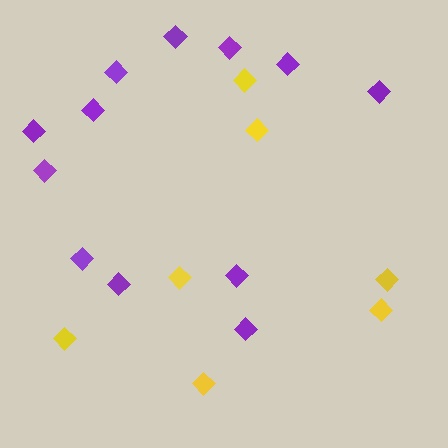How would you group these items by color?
There are 2 groups: one group of yellow diamonds (7) and one group of purple diamonds (12).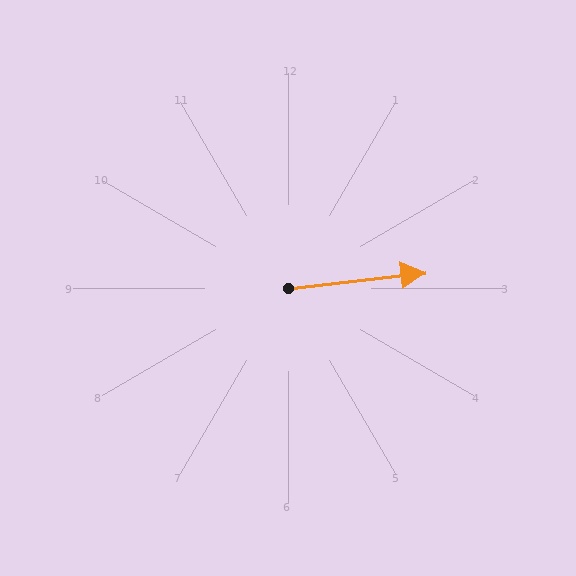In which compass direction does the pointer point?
East.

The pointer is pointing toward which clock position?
Roughly 3 o'clock.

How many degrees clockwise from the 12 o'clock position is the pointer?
Approximately 83 degrees.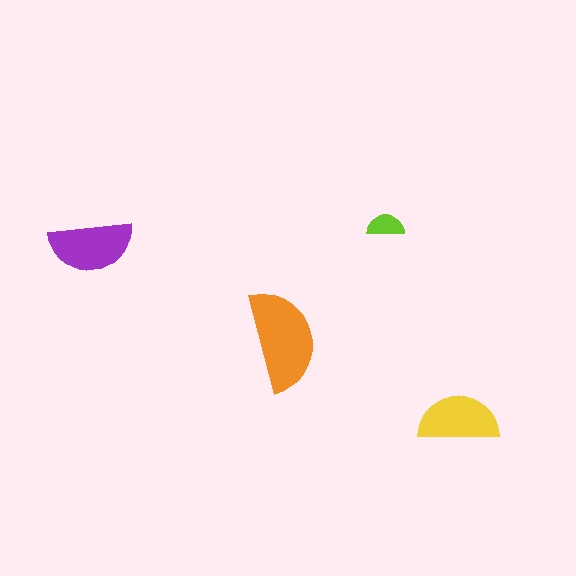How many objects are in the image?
There are 4 objects in the image.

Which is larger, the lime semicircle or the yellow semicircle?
The yellow one.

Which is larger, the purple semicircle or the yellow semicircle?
The purple one.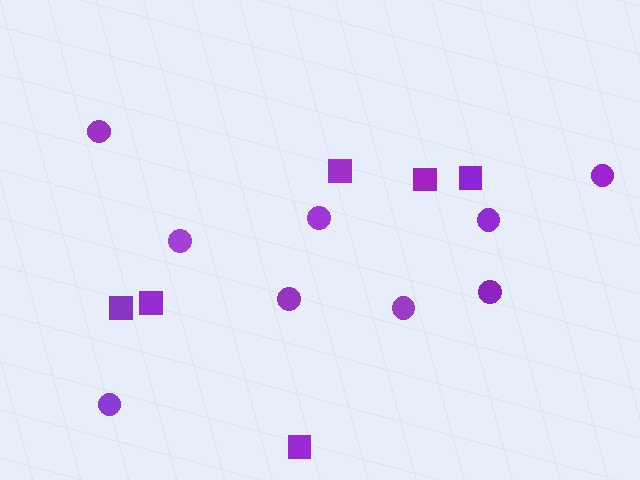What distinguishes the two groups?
There are 2 groups: one group of circles (9) and one group of squares (6).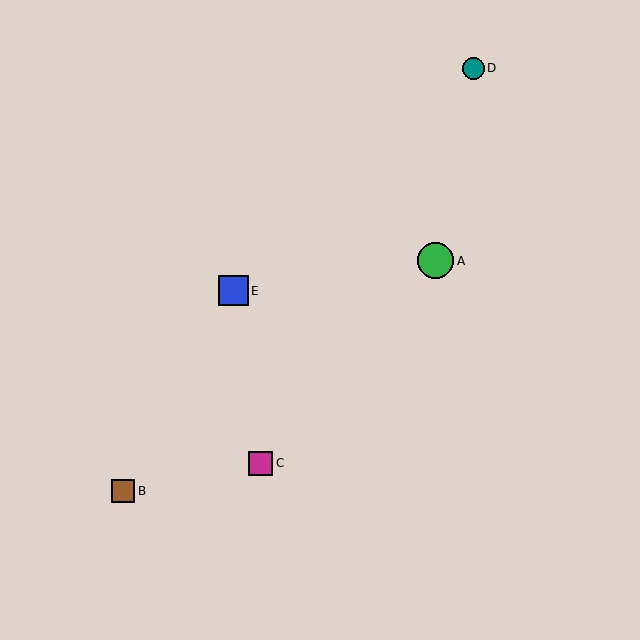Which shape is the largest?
The green circle (labeled A) is the largest.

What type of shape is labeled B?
Shape B is a brown square.